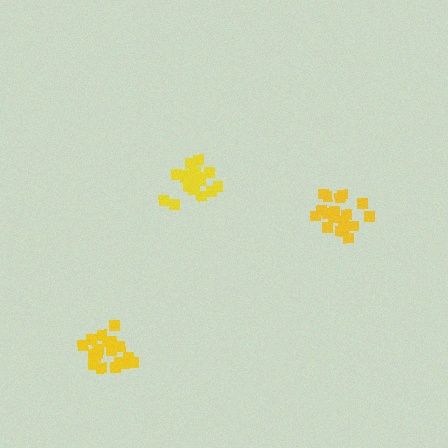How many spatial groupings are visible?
There are 3 spatial groupings.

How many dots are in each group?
Group 1: 19 dots, Group 2: 18 dots, Group 3: 19 dots (56 total).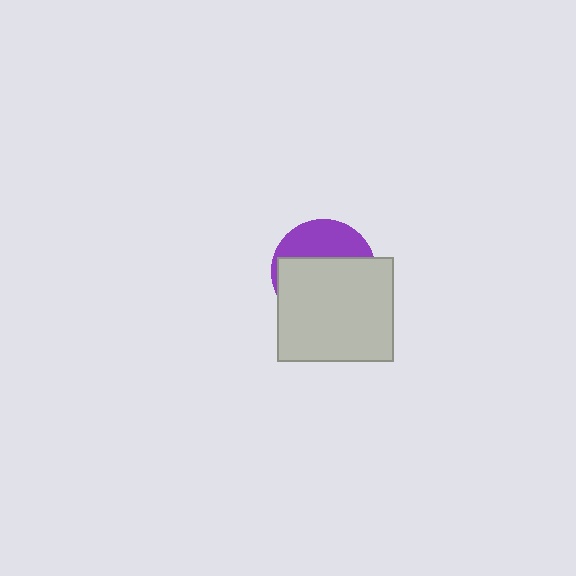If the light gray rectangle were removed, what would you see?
You would see the complete purple circle.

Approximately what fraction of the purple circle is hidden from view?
Roughly 65% of the purple circle is hidden behind the light gray rectangle.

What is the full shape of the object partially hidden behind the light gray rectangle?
The partially hidden object is a purple circle.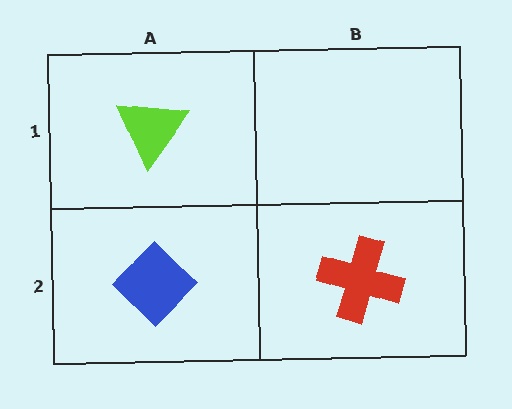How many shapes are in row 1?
1 shape.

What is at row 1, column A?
A lime triangle.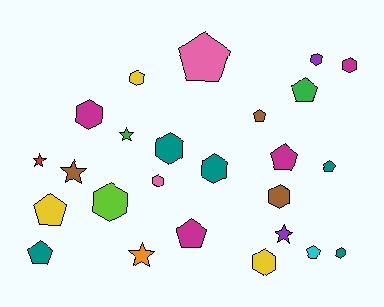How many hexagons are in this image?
There are 11 hexagons.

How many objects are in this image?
There are 25 objects.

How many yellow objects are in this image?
There are 3 yellow objects.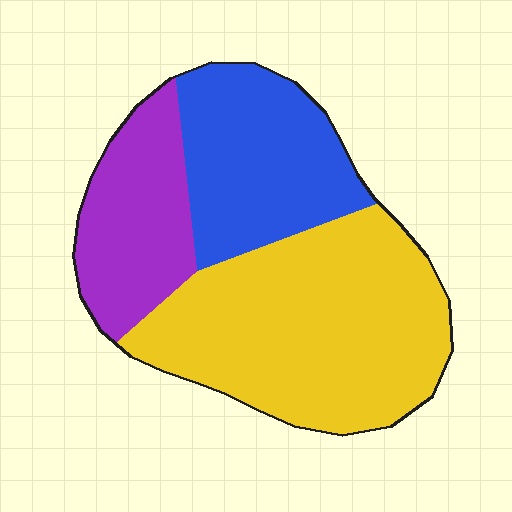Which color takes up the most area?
Yellow, at roughly 50%.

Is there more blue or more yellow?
Yellow.